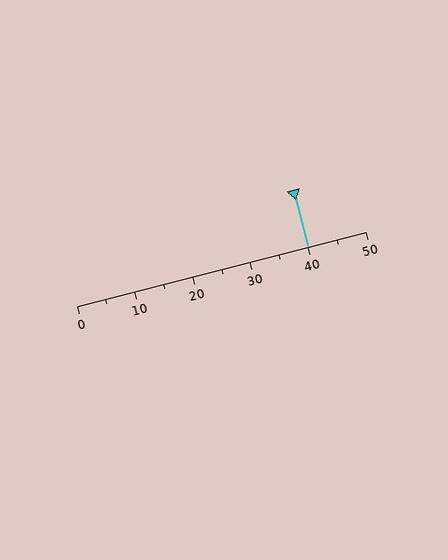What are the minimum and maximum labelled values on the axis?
The axis runs from 0 to 50.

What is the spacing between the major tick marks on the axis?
The major ticks are spaced 10 apart.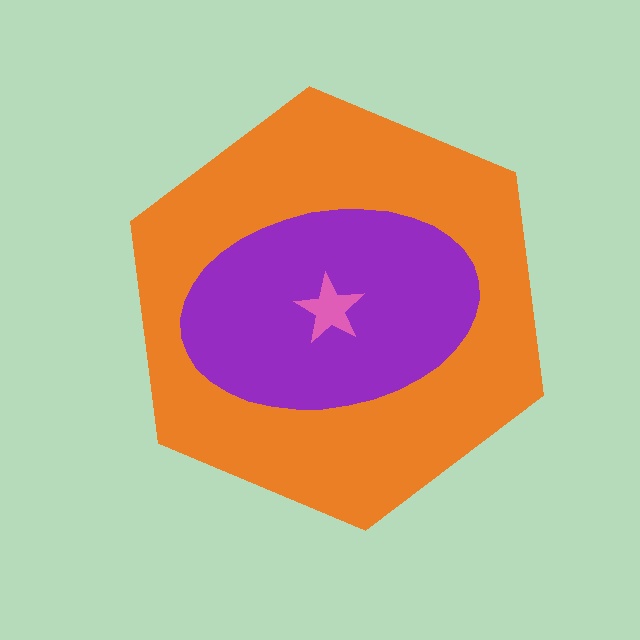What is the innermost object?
The pink star.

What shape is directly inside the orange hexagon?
The purple ellipse.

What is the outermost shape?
The orange hexagon.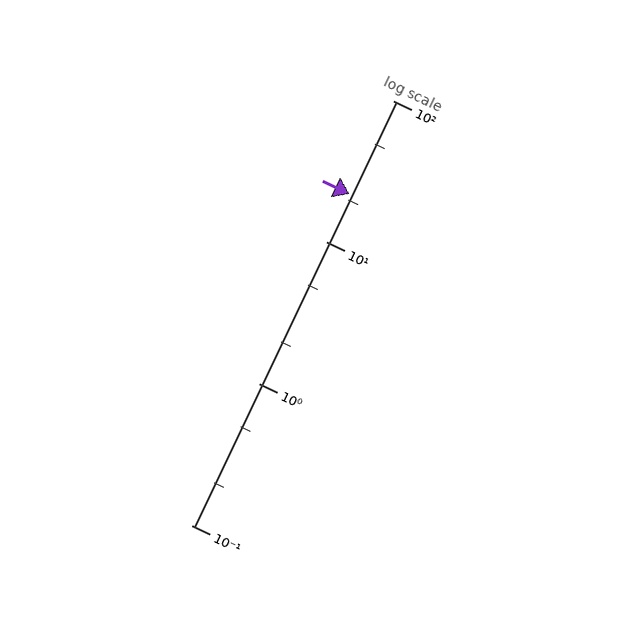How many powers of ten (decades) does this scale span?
The scale spans 3 decades, from 0.1 to 100.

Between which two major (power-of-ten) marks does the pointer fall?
The pointer is between 10 and 100.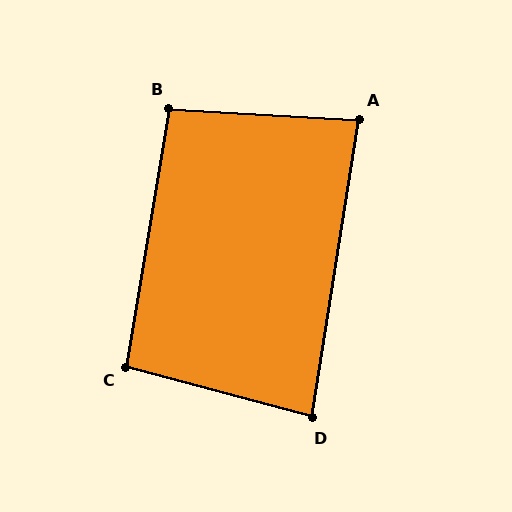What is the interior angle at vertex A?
Approximately 84 degrees (acute).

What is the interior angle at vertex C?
Approximately 96 degrees (obtuse).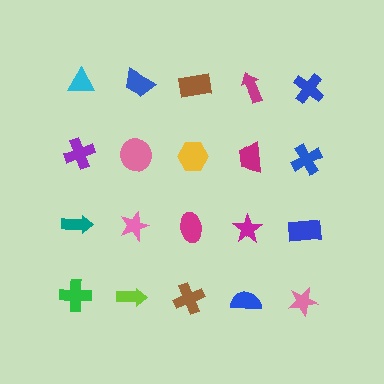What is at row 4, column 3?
A brown cross.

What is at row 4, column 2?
A lime arrow.